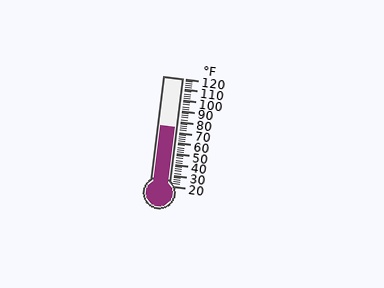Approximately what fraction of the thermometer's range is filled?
The thermometer is filled to approximately 55% of its range.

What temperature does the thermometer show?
The thermometer shows approximately 74°F.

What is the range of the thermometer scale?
The thermometer scale ranges from 20°F to 120°F.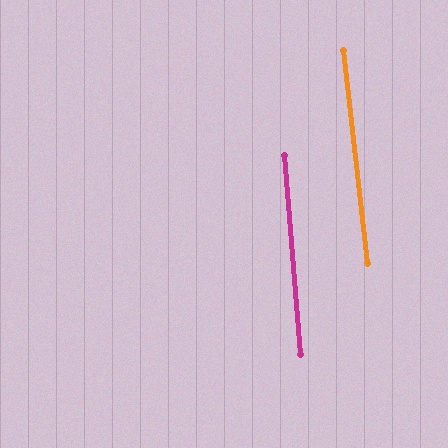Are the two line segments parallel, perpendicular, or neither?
Parallel — their directions differ by only 1.6°.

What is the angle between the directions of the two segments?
Approximately 2 degrees.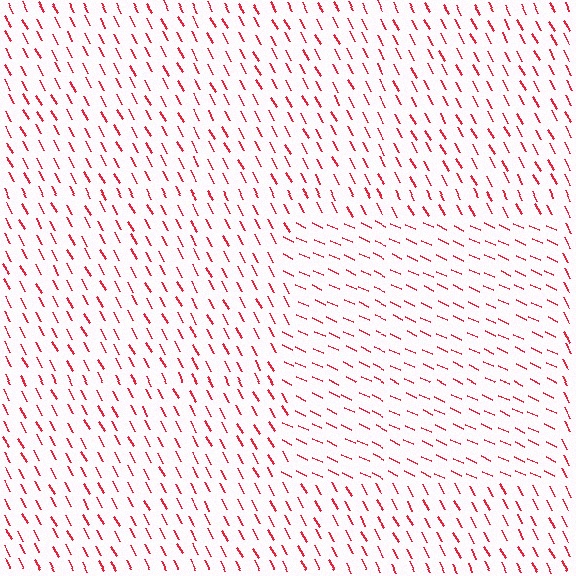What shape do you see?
I see a rectangle.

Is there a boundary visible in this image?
Yes, there is a texture boundary formed by a change in line orientation.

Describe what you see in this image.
The image is filled with small red line segments. A rectangle region in the image has lines oriented differently from the surrounding lines, creating a visible texture boundary.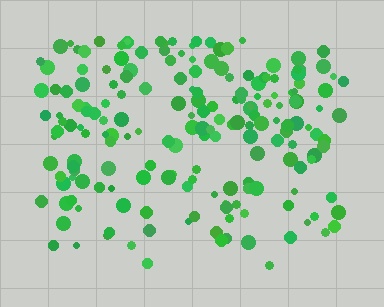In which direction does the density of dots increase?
From bottom to top, with the top side densest.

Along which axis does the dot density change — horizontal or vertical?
Vertical.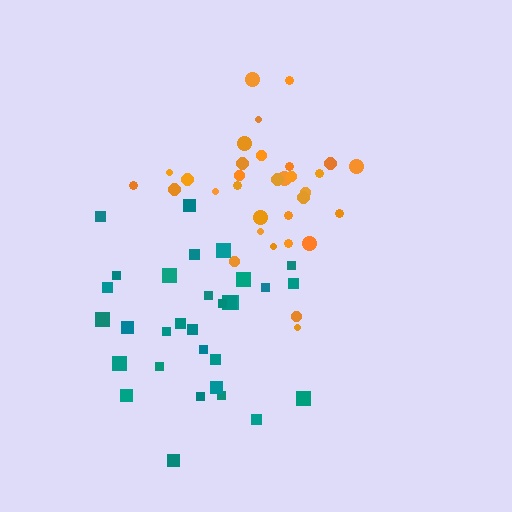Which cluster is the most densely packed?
Teal.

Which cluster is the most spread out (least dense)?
Orange.